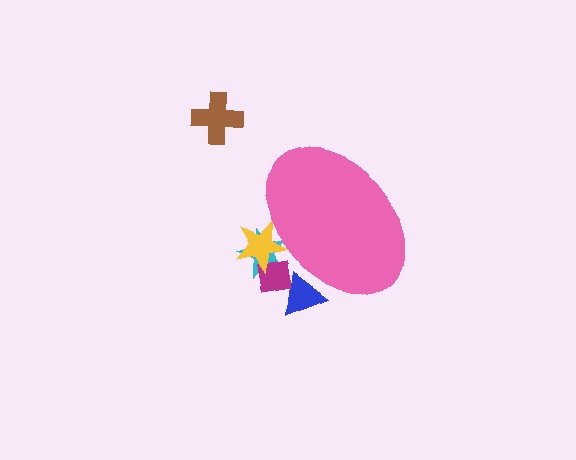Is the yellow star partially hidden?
Yes, the yellow star is partially hidden behind the pink ellipse.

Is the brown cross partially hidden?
No, the brown cross is fully visible.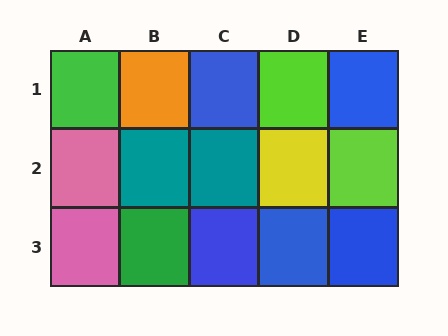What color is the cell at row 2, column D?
Yellow.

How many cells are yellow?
1 cell is yellow.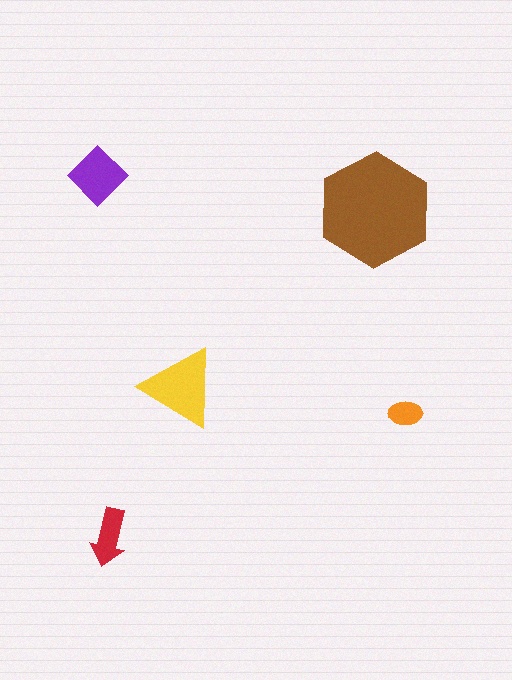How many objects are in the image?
There are 5 objects in the image.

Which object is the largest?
The brown hexagon.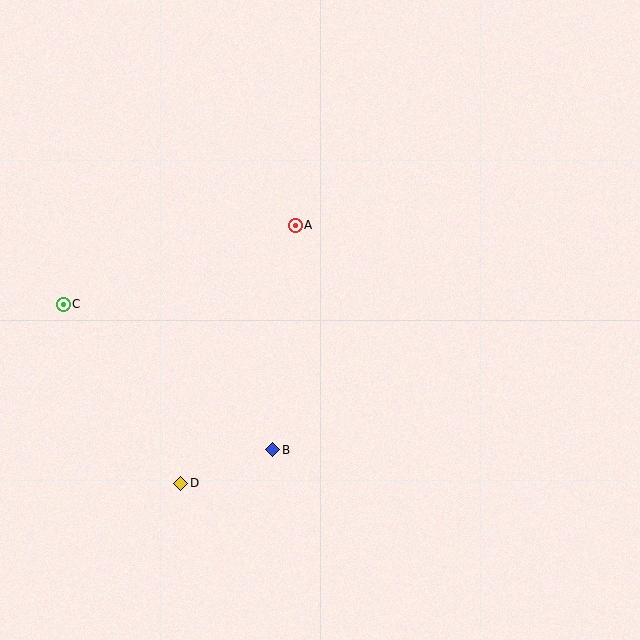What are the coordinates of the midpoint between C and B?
The midpoint between C and B is at (168, 377).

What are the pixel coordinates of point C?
Point C is at (63, 304).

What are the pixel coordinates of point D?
Point D is at (181, 483).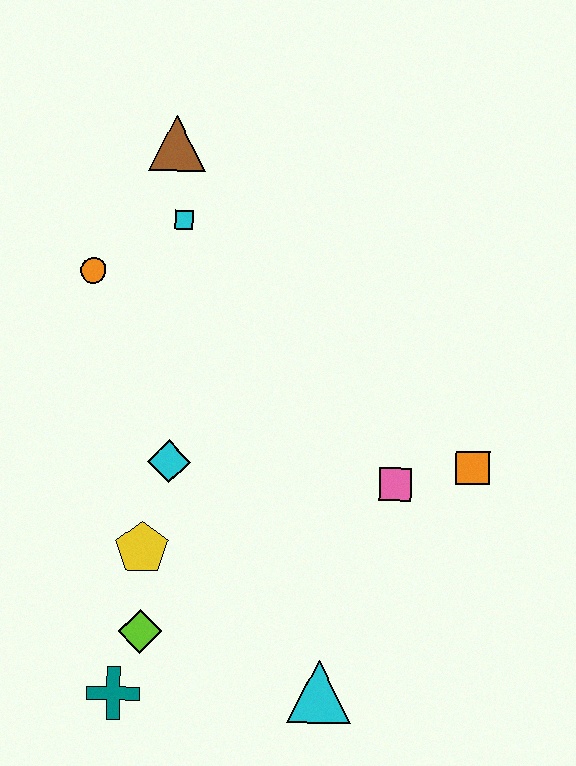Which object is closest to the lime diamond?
The teal cross is closest to the lime diamond.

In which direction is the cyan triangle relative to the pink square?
The cyan triangle is below the pink square.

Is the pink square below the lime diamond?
No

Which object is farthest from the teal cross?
The brown triangle is farthest from the teal cross.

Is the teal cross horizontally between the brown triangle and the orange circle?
Yes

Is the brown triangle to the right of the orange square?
No